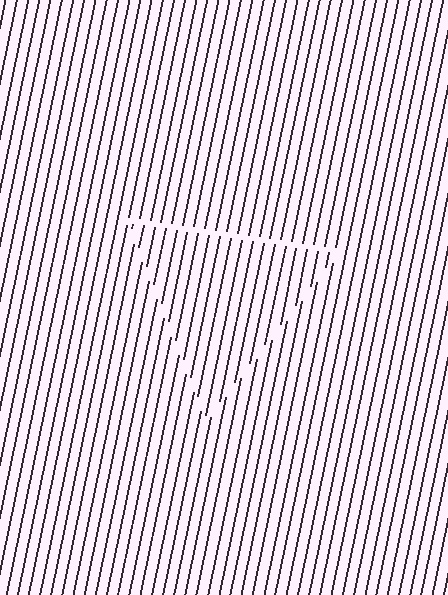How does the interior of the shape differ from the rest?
The interior of the shape contains the same grating, shifted by half a period — the contour is defined by the phase discontinuity where line-ends from the inner and outer gratings abut.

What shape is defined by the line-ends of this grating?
An illusory triangle. The interior of the shape contains the same grating, shifted by half a period — the contour is defined by the phase discontinuity where line-ends from the inner and outer gratings abut.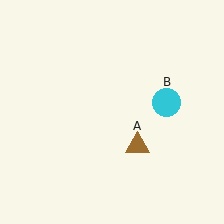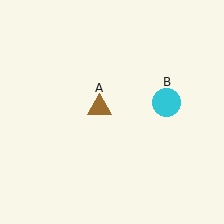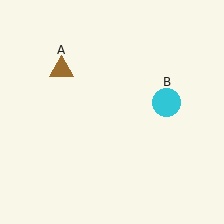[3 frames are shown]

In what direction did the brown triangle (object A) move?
The brown triangle (object A) moved up and to the left.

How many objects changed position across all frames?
1 object changed position: brown triangle (object A).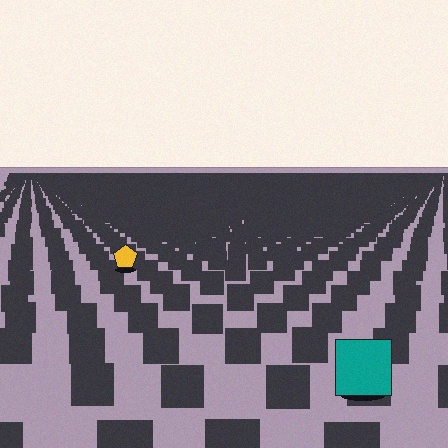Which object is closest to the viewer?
The teal square is closest. The texture marks near it are larger and more spread out.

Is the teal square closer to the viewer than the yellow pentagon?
Yes. The teal square is closer — you can tell from the texture gradient: the ground texture is coarser near it.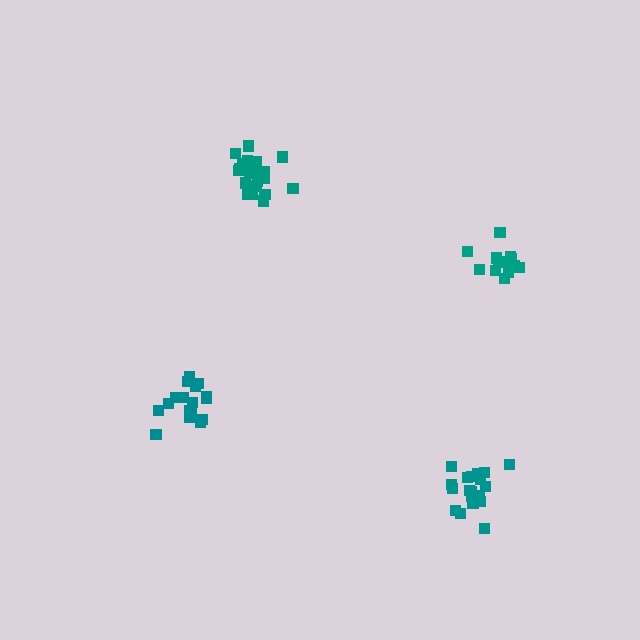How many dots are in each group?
Group 1: 17 dots, Group 2: 19 dots, Group 3: 20 dots, Group 4: 14 dots (70 total).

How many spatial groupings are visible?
There are 4 spatial groupings.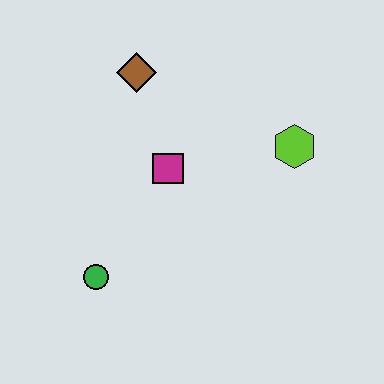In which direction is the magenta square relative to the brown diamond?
The magenta square is below the brown diamond.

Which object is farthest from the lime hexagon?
The green circle is farthest from the lime hexagon.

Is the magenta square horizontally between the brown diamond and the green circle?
No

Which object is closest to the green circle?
The magenta square is closest to the green circle.